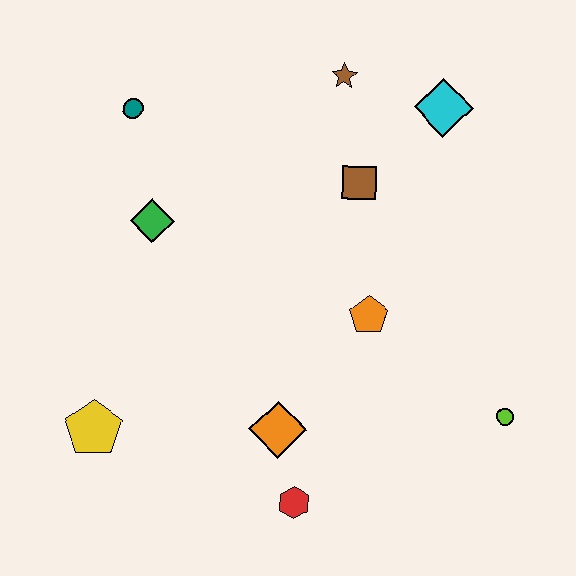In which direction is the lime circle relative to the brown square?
The lime circle is below the brown square.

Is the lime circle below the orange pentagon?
Yes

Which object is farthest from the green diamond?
The lime circle is farthest from the green diamond.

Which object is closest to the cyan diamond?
The brown star is closest to the cyan diamond.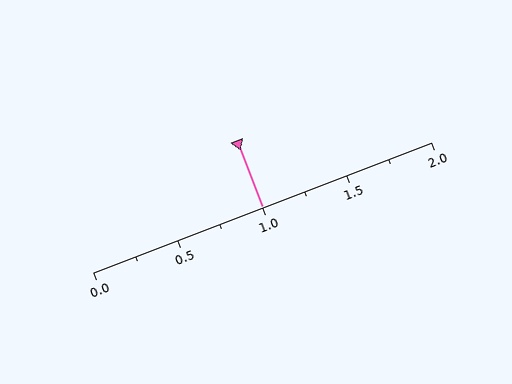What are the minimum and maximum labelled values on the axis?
The axis runs from 0.0 to 2.0.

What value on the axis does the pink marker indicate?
The marker indicates approximately 1.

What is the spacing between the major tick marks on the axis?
The major ticks are spaced 0.5 apart.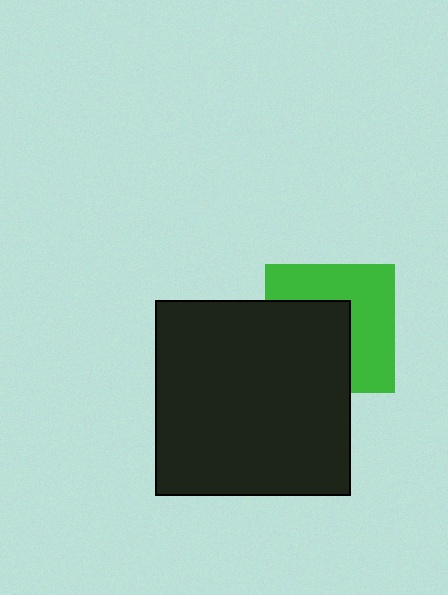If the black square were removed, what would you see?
You would see the complete green square.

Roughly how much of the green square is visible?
About half of it is visible (roughly 52%).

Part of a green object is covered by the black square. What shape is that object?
It is a square.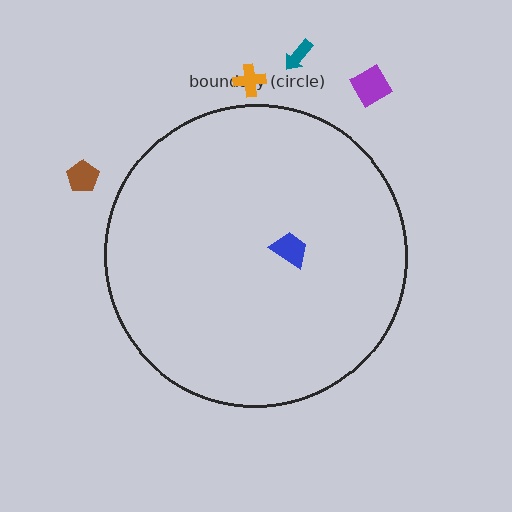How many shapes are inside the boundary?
1 inside, 4 outside.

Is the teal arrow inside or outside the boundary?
Outside.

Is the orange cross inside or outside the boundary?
Outside.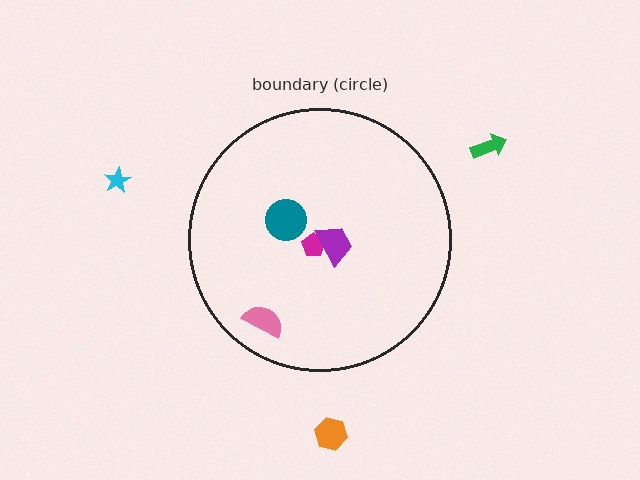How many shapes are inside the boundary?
4 inside, 3 outside.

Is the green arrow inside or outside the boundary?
Outside.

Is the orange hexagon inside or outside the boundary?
Outside.